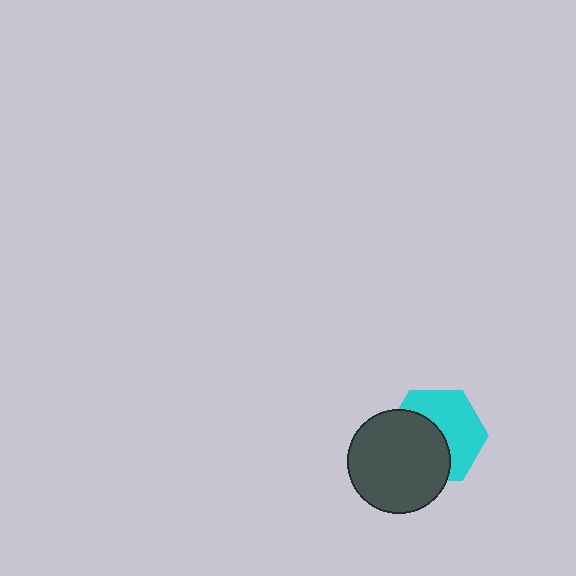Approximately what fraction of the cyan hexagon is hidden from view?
Roughly 48% of the cyan hexagon is hidden behind the dark gray circle.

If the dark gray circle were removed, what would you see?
You would see the complete cyan hexagon.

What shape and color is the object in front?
The object in front is a dark gray circle.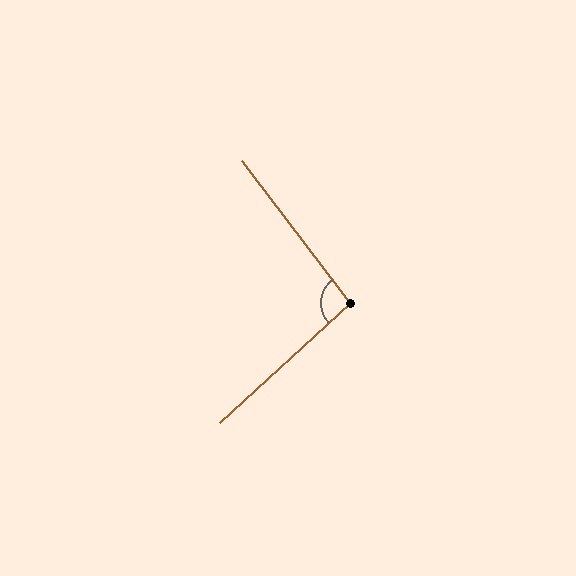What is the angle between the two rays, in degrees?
Approximately 95 degrees.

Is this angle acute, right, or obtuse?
It is obtuse.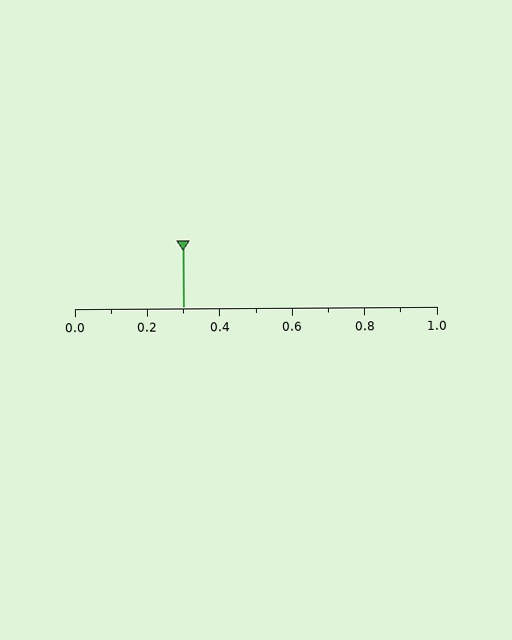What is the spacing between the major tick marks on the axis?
The major ticks are spaced 0.2 apart.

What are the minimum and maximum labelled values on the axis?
The axis runs from 0.0 to 1.0.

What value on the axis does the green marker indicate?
The marker indicates approximately 0.3.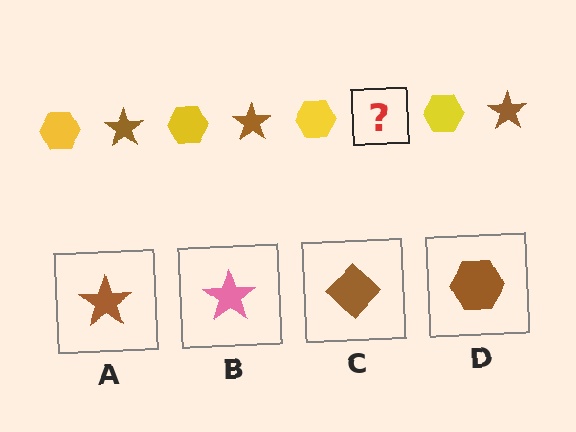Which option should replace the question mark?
Option A.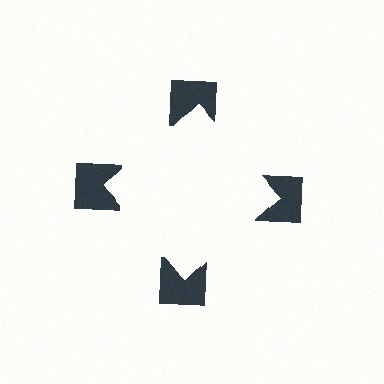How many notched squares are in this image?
There are 4 — one at each vertex of the illusory square.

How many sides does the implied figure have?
4 sides.